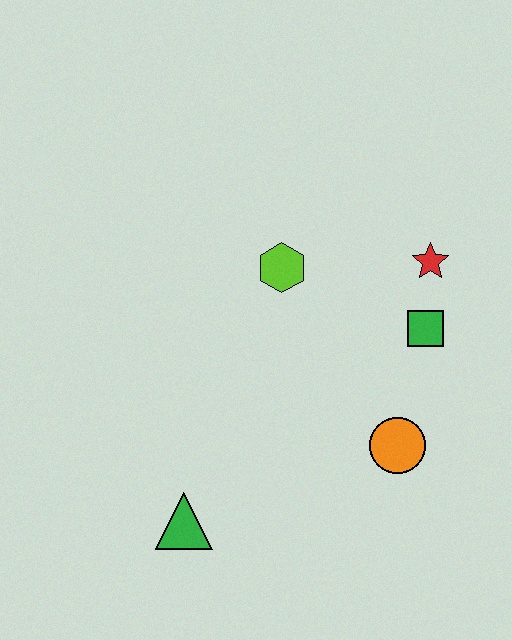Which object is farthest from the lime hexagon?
The green triangle is farthest from the lime hexagon.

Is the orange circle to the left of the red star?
Yes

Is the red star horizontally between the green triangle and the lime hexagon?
No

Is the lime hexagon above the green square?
Yes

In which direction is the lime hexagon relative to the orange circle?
The lime hexagon is above the orange circle.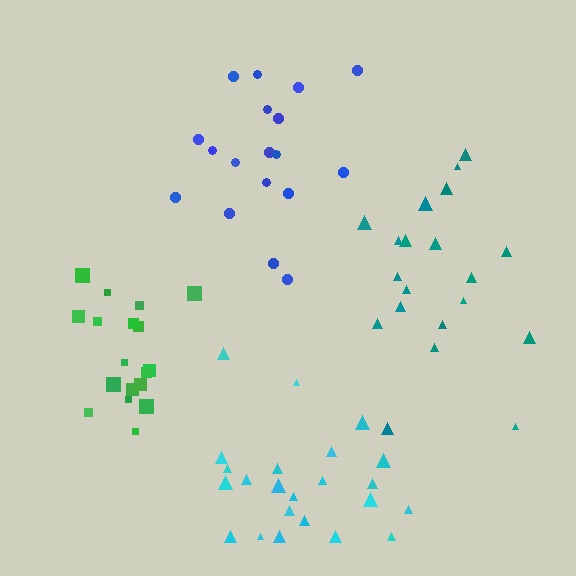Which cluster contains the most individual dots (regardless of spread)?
Cyan (24).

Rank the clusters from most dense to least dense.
green, cyan, teal, blue.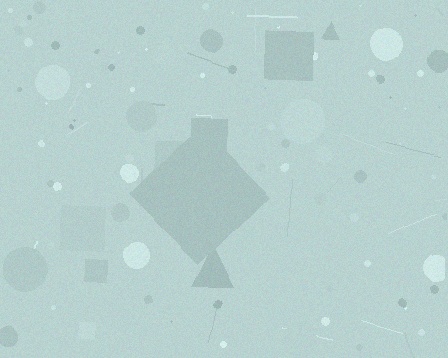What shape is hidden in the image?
A diamond is hidden in the image.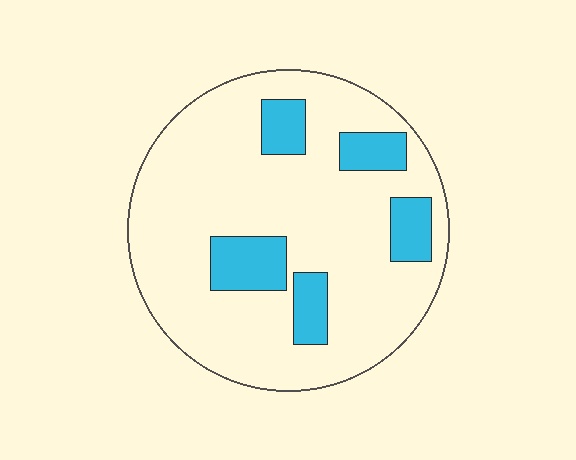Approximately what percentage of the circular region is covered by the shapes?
Approximately 20%.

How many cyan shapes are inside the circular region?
5.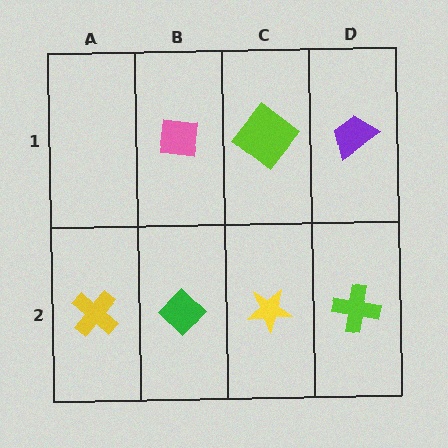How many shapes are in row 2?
4 shapes.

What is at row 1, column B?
A pink square.